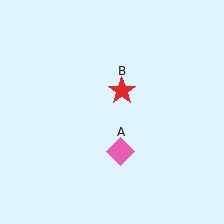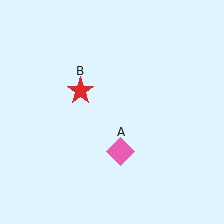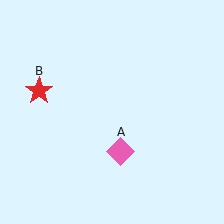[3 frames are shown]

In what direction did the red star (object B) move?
The red star (object B) moved left.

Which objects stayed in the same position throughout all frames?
Pink diamond (object A) remained stationary.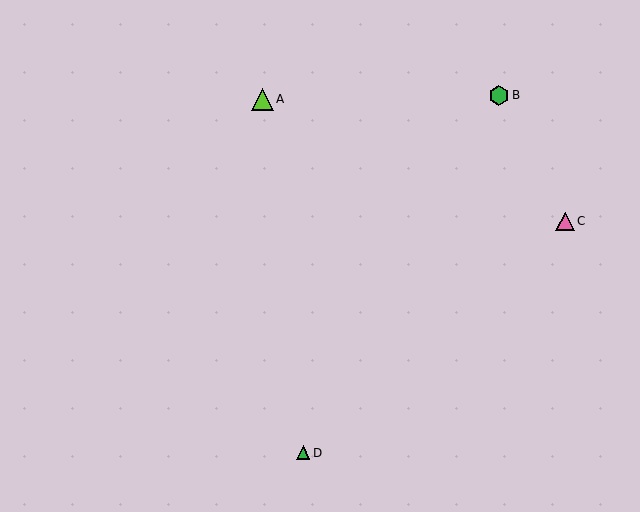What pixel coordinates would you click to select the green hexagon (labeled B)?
Click at (499, 95) to select the green hexagon B.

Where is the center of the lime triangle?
The center of the lime triangle is at (262, 99).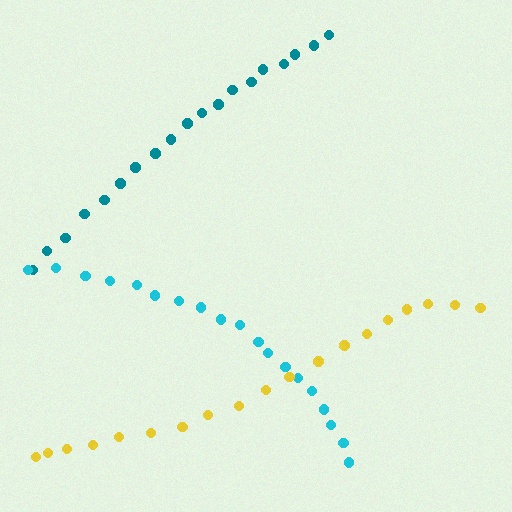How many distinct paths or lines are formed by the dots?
There are 3 distinct paths.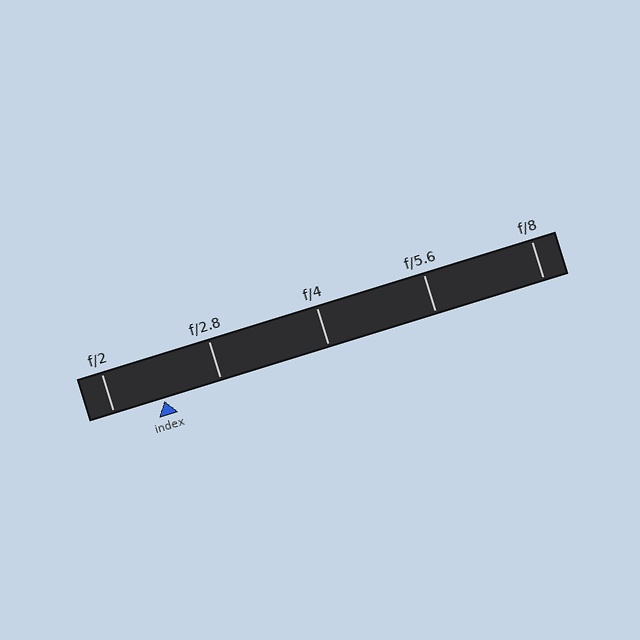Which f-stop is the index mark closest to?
The index mark is closest to f/2.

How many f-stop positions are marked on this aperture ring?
There are 5 f-stop positions marked.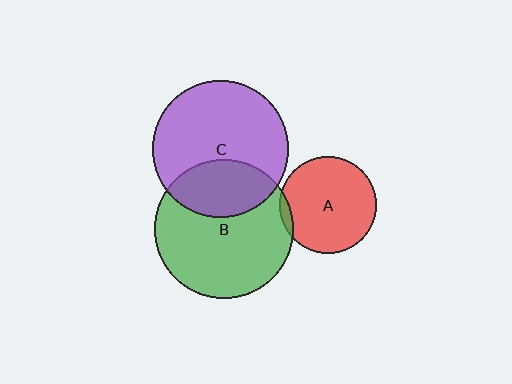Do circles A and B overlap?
Yes.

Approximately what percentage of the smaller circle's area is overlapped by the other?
Approximately 5%.